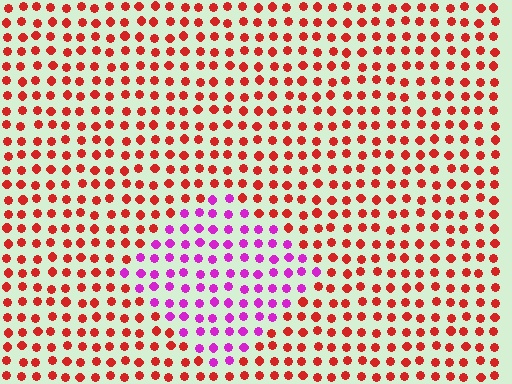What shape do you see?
I see a diamond.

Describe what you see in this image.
The image is filled with small red elements in a uniform arrangement. A diamond-shaped region is visible where the elements are tinted to a slightly different hue, forming a subtle color boundary.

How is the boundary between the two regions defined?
The boundary is defined purely by a slight shift in hue (about 58 degrees). Spacing, size, and orientation are identical on both sides.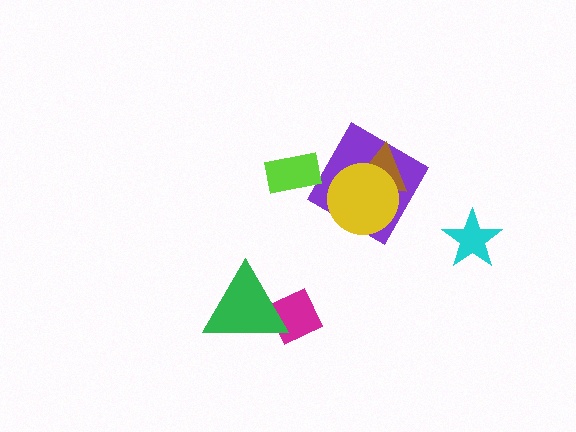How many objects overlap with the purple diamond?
2 objects overlap with the purple diamond.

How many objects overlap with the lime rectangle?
0 objects overlap with the lime rectangle.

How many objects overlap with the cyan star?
0 objects overlap with the cyan star.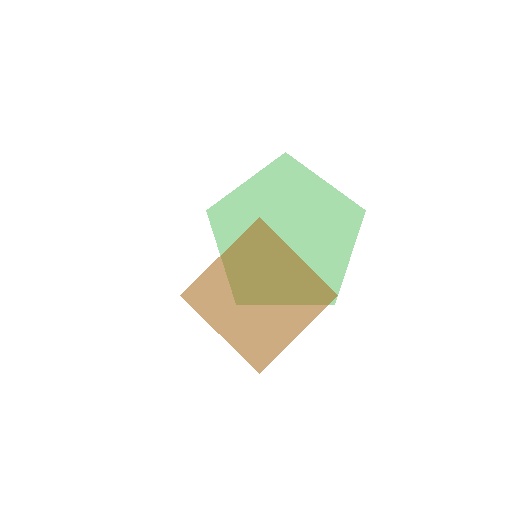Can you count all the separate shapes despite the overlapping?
Yes, there are 2 separate shapes.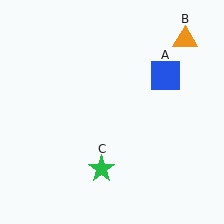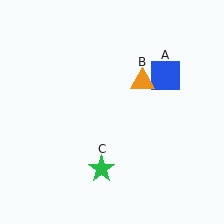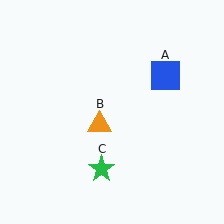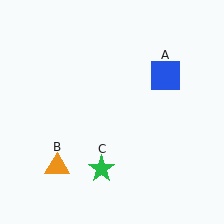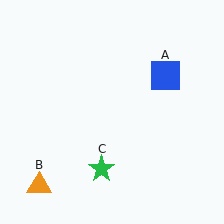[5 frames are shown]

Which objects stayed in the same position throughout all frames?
Blue square (object A) and green star (object C) remained stationary.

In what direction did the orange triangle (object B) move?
The orange triangle (object B) moved down and to the left.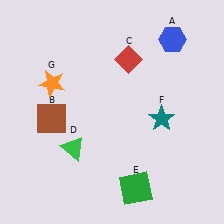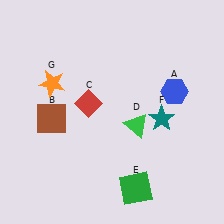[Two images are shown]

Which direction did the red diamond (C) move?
The red diamond (C) moved down.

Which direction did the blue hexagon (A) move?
The blue hexagon (A) moved down.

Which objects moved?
The objects that moved are: the blue hexagon (A), the red diamond (C), the green triangle (D).